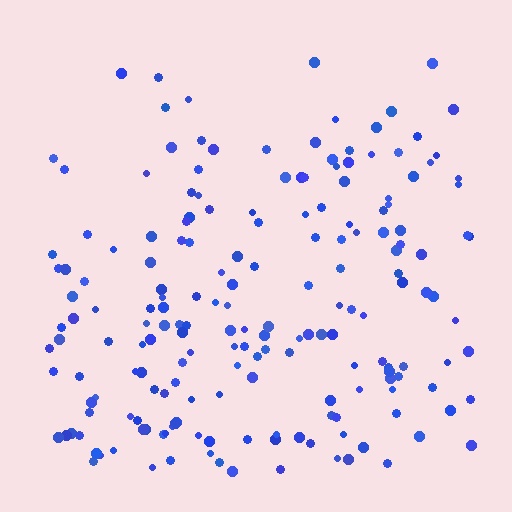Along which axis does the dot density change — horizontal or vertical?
Vertical.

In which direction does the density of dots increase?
From top to bottom, with the bottom side densest.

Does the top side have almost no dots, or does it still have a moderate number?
Still a moderate number, just noticeably fewer than the bottom.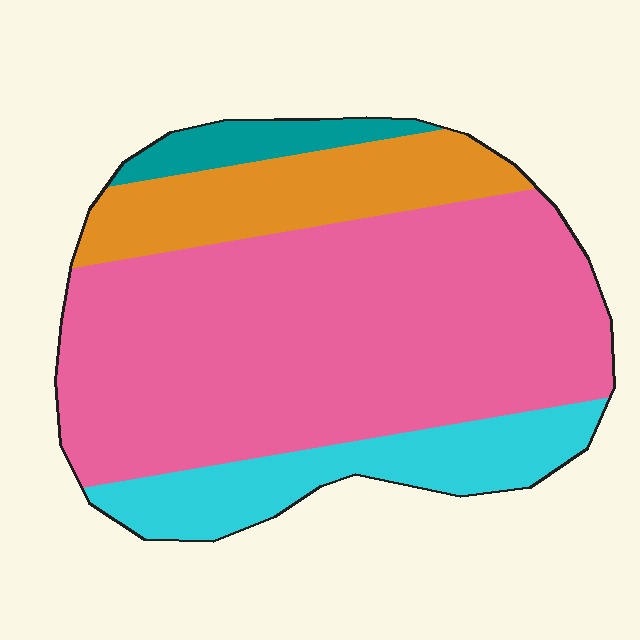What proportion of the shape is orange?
Orange takes up less than a quarter of the shape.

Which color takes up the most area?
Pink, at roughly 60%.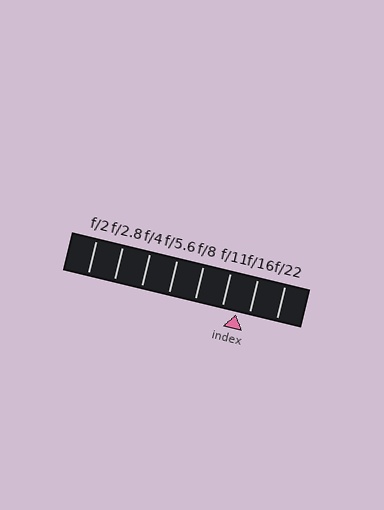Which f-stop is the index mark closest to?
The index mark is closest to f/16.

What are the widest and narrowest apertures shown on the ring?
The widest aperture shown is f/2 and the narrowest is f/22.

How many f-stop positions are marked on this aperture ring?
There are 8 f-stop positions marked.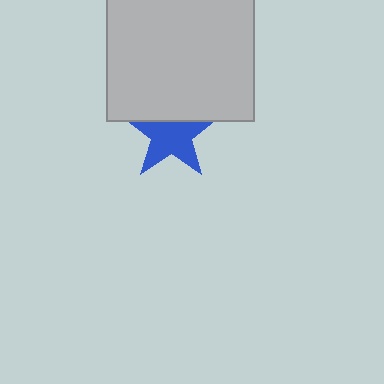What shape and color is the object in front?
The object in front is a light gray square.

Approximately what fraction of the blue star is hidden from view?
Roughly 31% of the blue star is hidden behind the light gray square.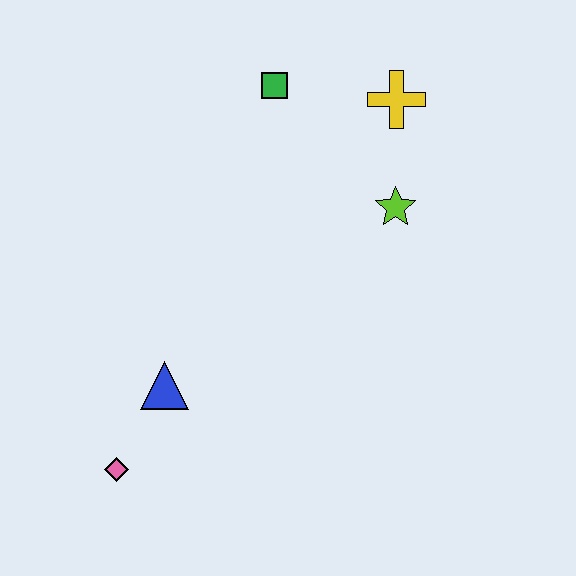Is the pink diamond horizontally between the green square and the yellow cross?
No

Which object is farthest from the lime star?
The pink diamond is farthest from the lime star.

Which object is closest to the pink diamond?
The blue triangle is closest to the pink diamond.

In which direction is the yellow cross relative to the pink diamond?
The yellow cross is above the pink diamond.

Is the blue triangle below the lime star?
Yes